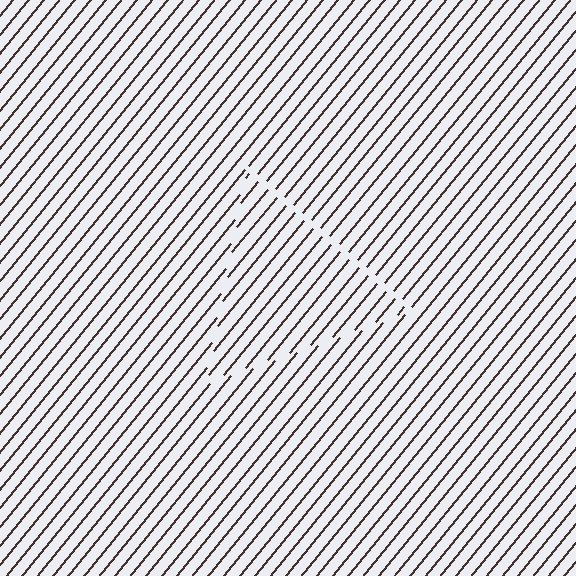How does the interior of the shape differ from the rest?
The interior of the shape contains the same grating, shifted by half a period — the contour is defined by the phase discontinuity where line-ends from the inner and outer gratings abut.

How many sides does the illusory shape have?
3 sides — the line-ends trace a triangle.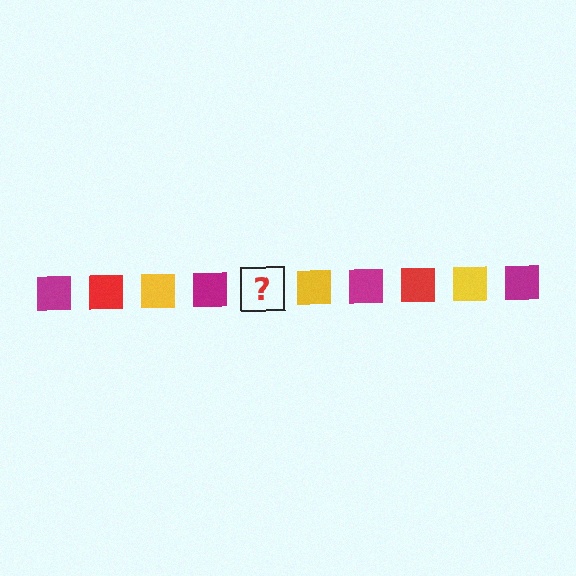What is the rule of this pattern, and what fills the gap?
The rule is that the pattern cycles through magenta, red, yellow squares. The gap should be filled with a red square.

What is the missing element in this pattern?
The missing element is a red square.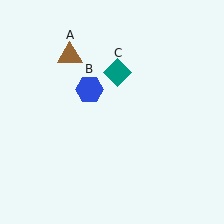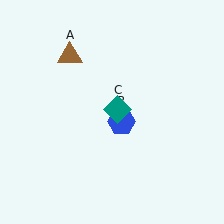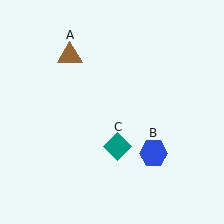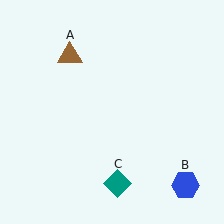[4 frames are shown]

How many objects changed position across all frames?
2 objects changed position: blue hexagon (object B), teal diamond (object C).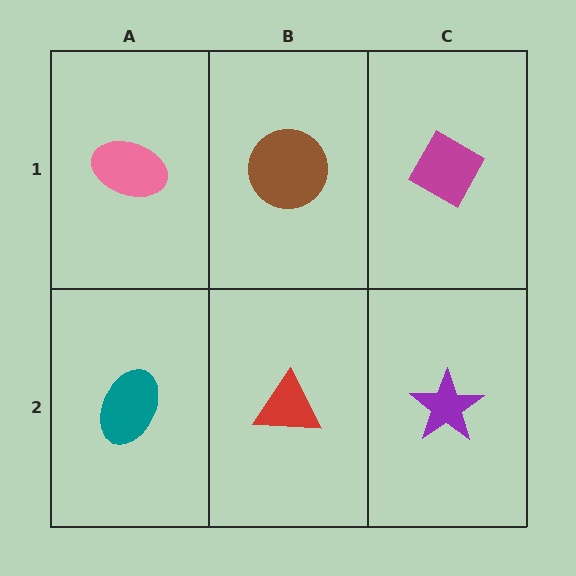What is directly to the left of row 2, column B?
A teal ellipse.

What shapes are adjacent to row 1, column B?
A red triangle (row 2, column B), a pink ellipse (row 1, column A), a magenta diamond (row 1, column C).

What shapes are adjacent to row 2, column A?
A pink ellipse (row 1, column A), a red triangle (row 2, column B).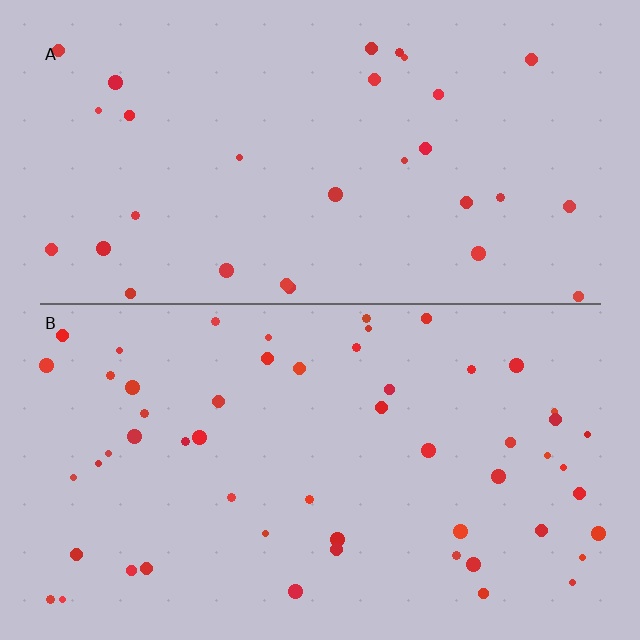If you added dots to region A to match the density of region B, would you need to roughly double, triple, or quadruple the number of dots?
Approximately double.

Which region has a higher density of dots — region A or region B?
B (the bottom).